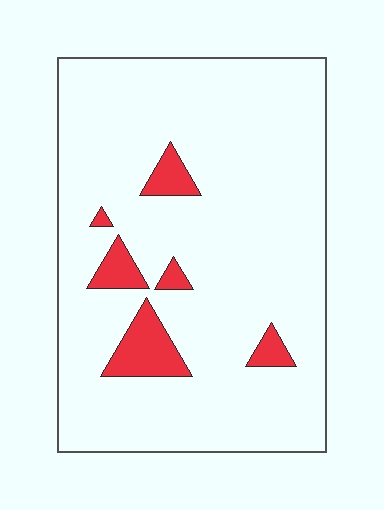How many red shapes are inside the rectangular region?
6.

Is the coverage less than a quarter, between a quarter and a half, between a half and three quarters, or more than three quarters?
Less than a quarter.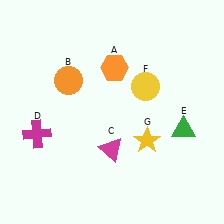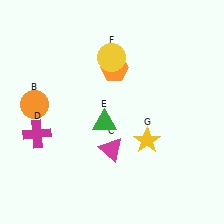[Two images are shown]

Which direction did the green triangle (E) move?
The green triangle (E) moved left.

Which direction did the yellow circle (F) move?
The yellow circle (F) moved left.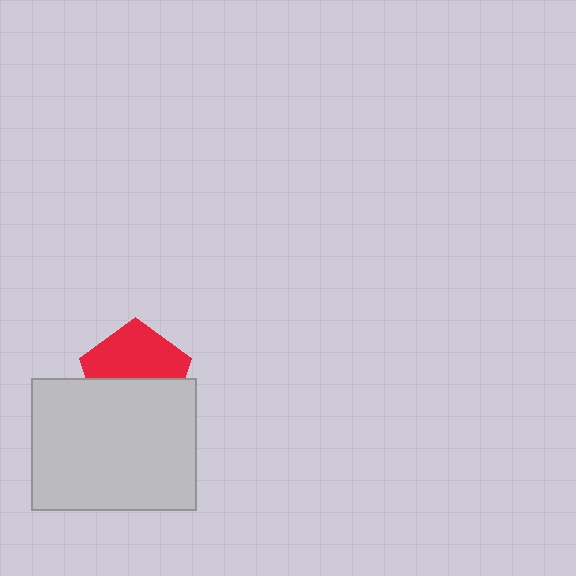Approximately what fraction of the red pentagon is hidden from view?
Roughly 47% of the red pentagon is hidden behind the light gray rectangle.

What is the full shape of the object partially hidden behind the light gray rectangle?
The partially hidden object is a red pentagon.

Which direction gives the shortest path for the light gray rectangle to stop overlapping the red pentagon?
Moving down gives the shortest separation.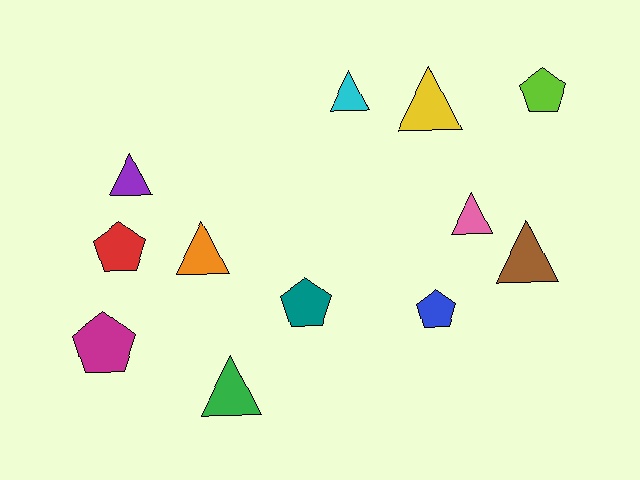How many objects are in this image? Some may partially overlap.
There are 12 objects.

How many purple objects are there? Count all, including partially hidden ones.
There is 1 purple object.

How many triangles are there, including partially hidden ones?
There are 7 triangles.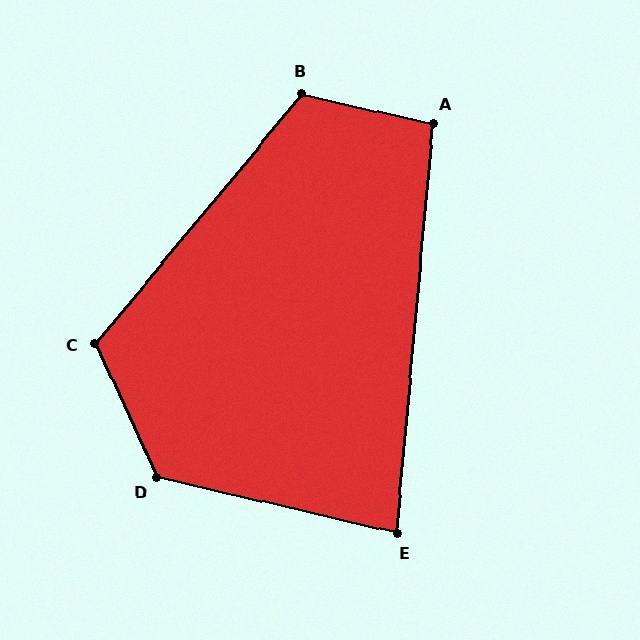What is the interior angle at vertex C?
Approximately 115 degrees (obtuse).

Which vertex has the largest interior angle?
D, at approximately 128 degrees.